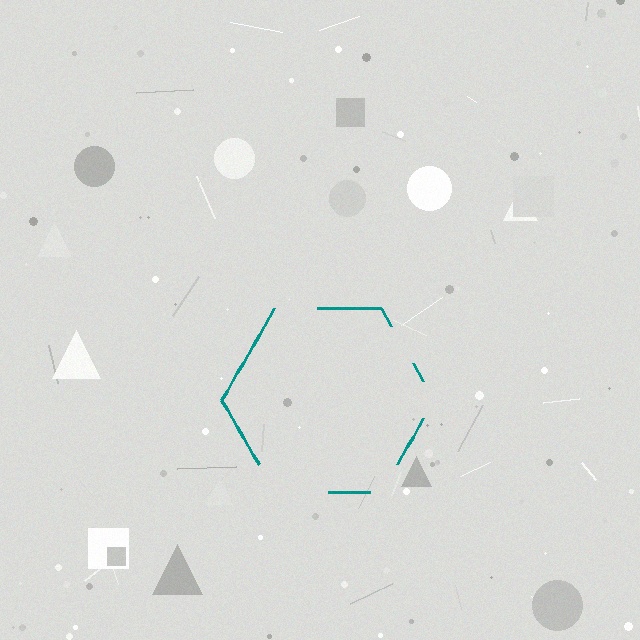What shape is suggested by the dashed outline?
The dashed outline suggests a hexagon.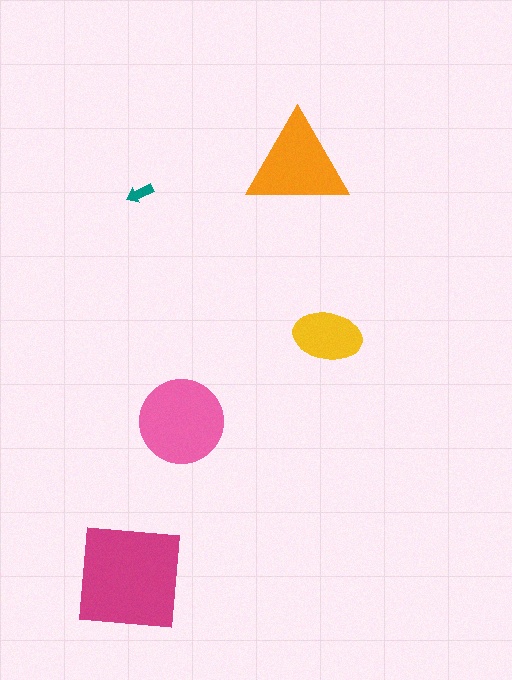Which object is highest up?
The orange triangle is topmost.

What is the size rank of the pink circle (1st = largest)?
2nd.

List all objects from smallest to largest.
The teal arrow, the yellow ellipse, the orange triangle, the pink circle, the magenta square.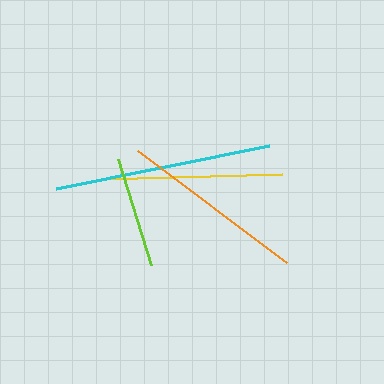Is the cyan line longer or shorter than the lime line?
The cyan line is longer than the lime line.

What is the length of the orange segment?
The orange segment is approximately 186 pixels long.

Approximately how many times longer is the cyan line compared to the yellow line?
The cyan line is approximately 1.2 times the length of the yellow line.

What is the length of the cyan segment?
The cyan segment is approximately 217 pixels long.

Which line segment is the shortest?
The lime line is the shortest at approximately 111 pixels.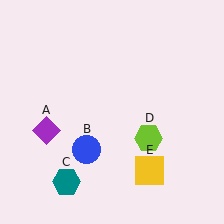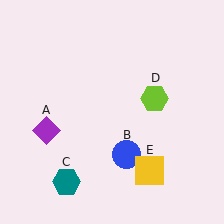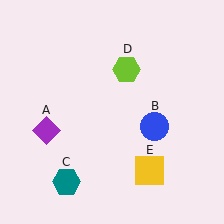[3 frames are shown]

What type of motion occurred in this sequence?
The blue circle (object B), lime hexagon (object D) rotated counterclockwise around the center of the scene.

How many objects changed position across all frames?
2 objects changed position: blue circle (object B), lime hexagon (object D).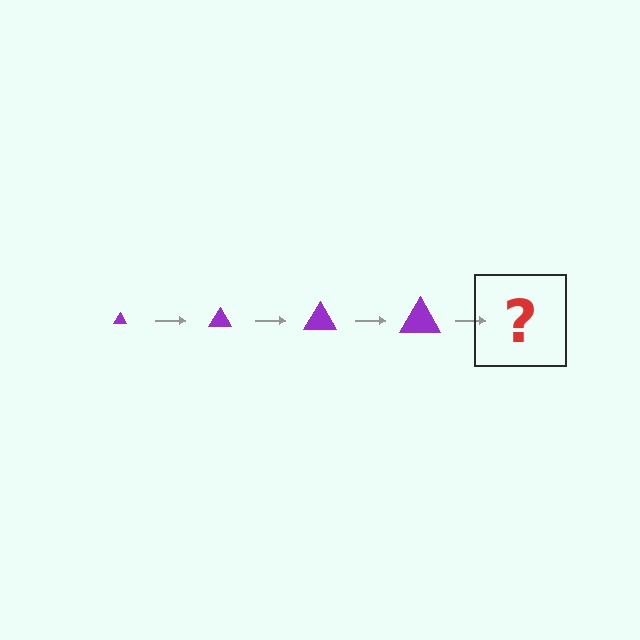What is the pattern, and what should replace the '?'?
The pattern is that the triangle gets progressively larger each step. The '?' should be a purple triangle, larger than the previous one.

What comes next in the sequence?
The next element should be a purple triangle, larger than the previous one.